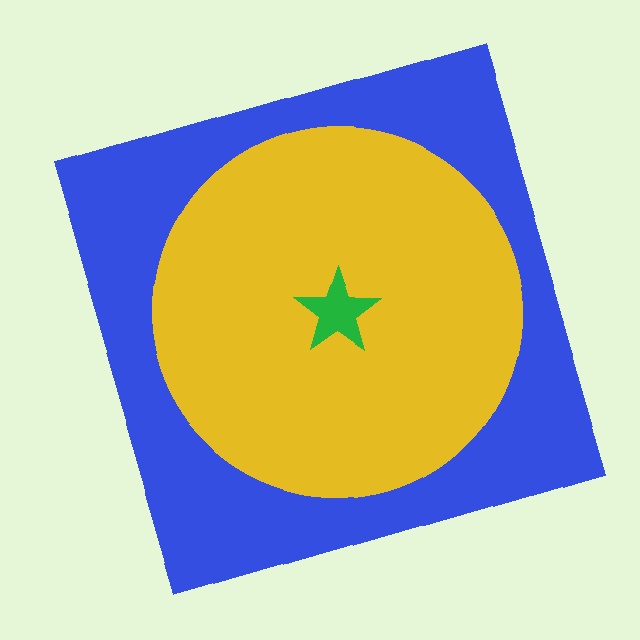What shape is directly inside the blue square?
The yellow circle.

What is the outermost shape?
The blue square.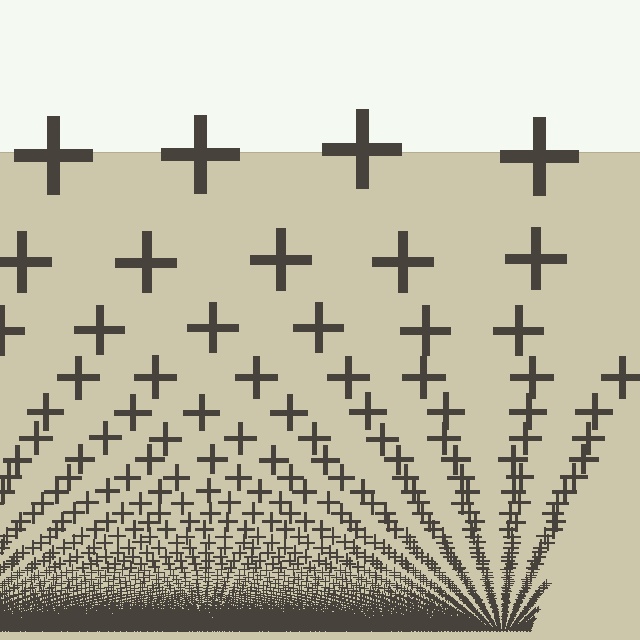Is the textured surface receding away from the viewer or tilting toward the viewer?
The surface appears to tilt toward the viewer. Texture elements get larger and sparser toward the top.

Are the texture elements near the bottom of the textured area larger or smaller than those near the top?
Smaller. The gradient is inverted — elements near the bottom are smaller and denser.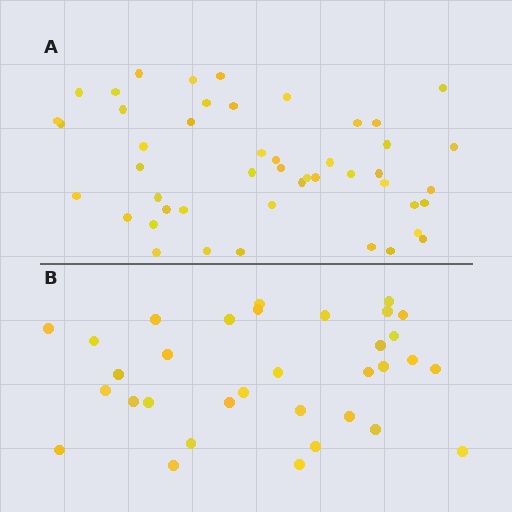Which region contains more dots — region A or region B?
Region A (the top region) has more dots.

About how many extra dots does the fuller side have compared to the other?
Region A has approximately 15 more dots than region B.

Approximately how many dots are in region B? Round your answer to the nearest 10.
About 30 dots. (The exact count is 33, which rounds to 30.)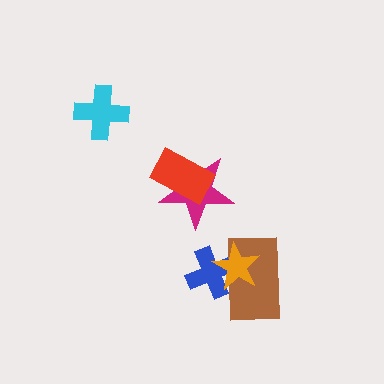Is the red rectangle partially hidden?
No, no other shape covers it.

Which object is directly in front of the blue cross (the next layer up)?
The brown rectangle is directly in front of the blue cross.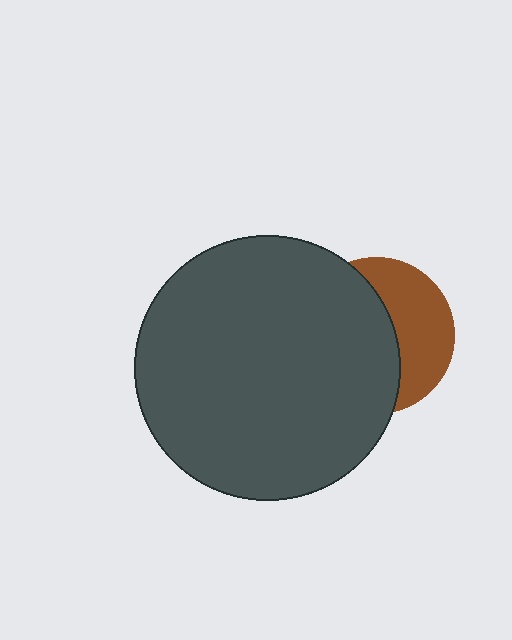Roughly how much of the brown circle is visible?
A small part of it is visible (roughly 41%).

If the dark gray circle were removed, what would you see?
You would see the complete brown circle.